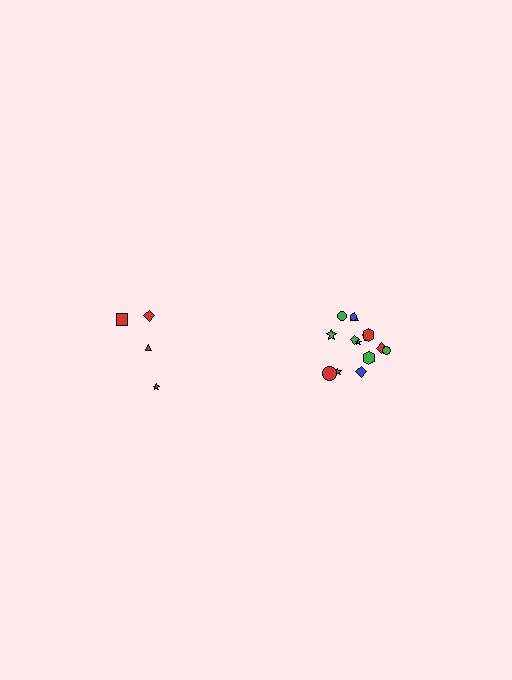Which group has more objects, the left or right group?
The right group.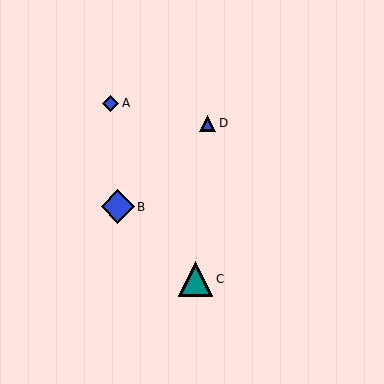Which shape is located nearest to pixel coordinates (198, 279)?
The teal triangle (labeled C) at (195, 279) is nearest to that location.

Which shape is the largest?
The teal triangle (labeled C) is the largest.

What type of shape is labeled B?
Shape B is a blue diamond.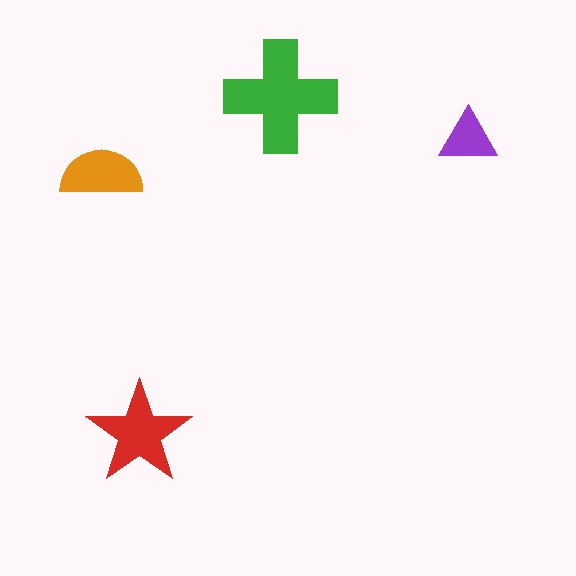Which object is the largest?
The green cross.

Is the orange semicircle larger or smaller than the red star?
Smaller.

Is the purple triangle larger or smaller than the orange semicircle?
Smaller.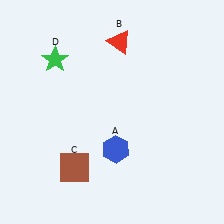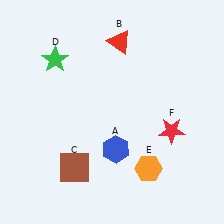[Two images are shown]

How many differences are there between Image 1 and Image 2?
There are 2 differences between the two images.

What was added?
An orange hexagon (E), a red star (F) were added in Image 2.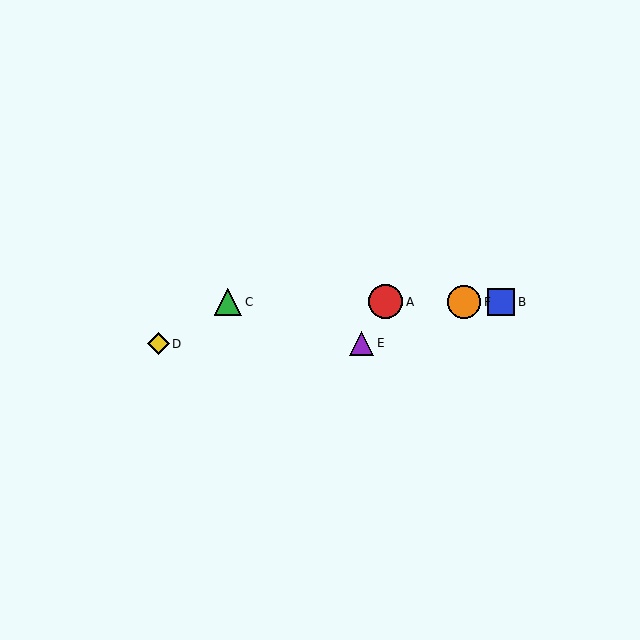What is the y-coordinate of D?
Object D is at y≈344.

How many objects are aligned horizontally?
4 objects (A, B, C, F) are aligned horizontally.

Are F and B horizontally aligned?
Yes, both are at y≈302.